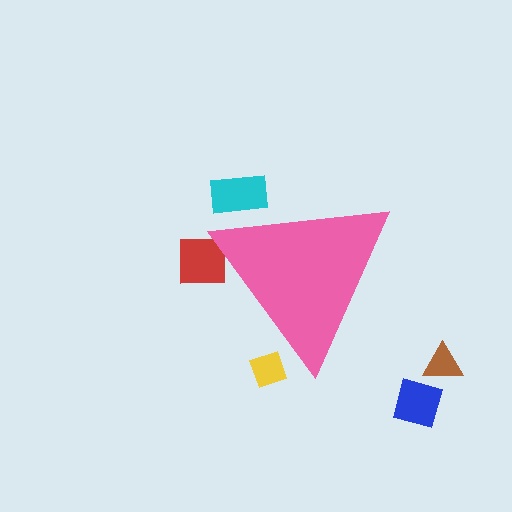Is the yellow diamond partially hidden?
Yes, the yellow diamond is partially hidden behind the pink triangle.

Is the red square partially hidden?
Yes, the red square is partially hidden behind the pink triangle.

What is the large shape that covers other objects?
A pink triangle.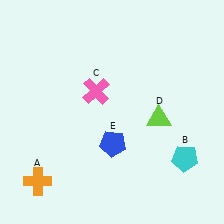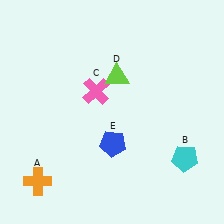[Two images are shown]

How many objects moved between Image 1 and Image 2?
1 object moved between the two images.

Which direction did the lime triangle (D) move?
The lime triangle (D) moved left.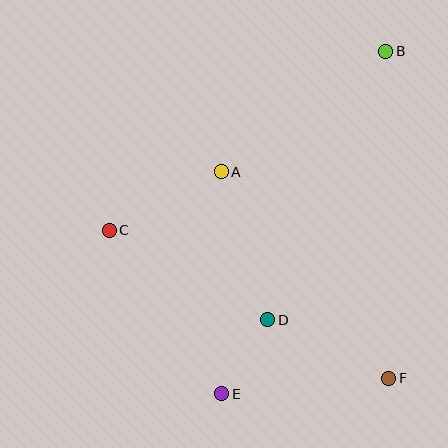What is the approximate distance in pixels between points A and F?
The distance between A and F is approximately 266 pixels.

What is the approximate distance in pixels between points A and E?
The distance between A and E is approximately 222 pixels.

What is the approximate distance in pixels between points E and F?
The distance between E and F is approximately 167 pixels.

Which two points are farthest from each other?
Points B and E are farthest from each other.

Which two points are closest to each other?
Points D and E are closest to each other.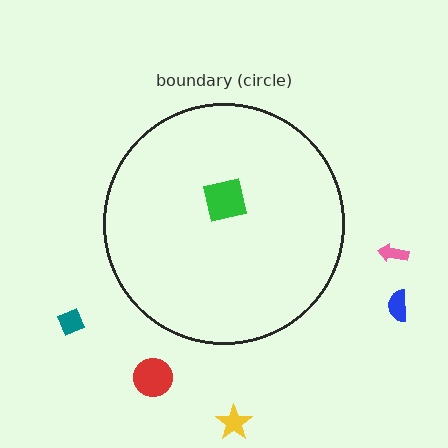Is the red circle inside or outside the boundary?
Outside.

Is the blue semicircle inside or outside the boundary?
Outside.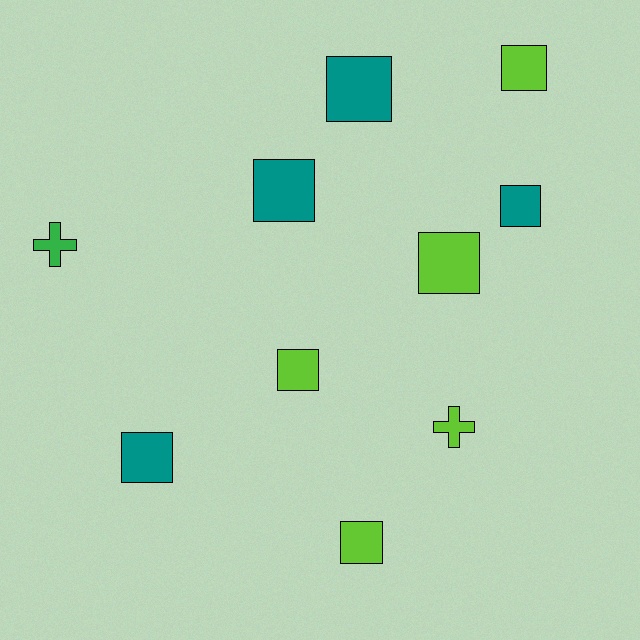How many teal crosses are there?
There are no teal crosses.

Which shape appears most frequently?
Square, with 8 objects.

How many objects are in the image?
There are 10 objects.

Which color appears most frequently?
Lime, with 5 objects.